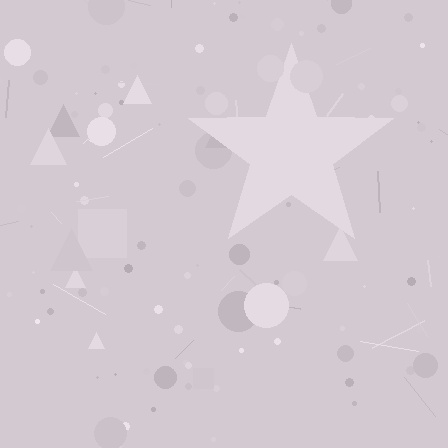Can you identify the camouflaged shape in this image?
The camouflaged shape is a star.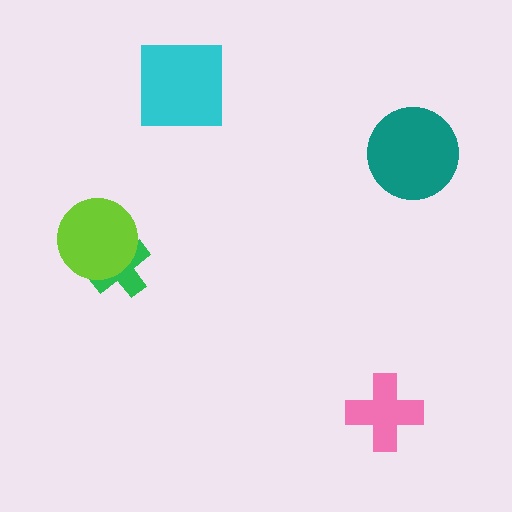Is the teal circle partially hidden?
No, no other shape covers it.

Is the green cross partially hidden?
Yes, it is partially covered by another shape.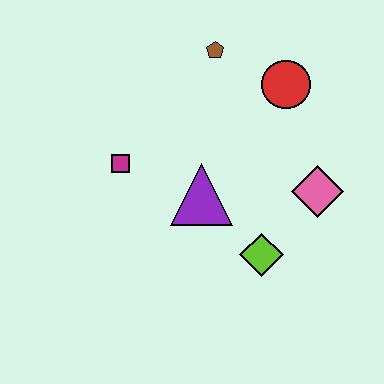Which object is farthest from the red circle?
The magenta square is farthest from the red circle.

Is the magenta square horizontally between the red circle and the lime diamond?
No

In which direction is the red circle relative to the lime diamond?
The red circle is above the lime diamond.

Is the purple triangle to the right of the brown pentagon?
No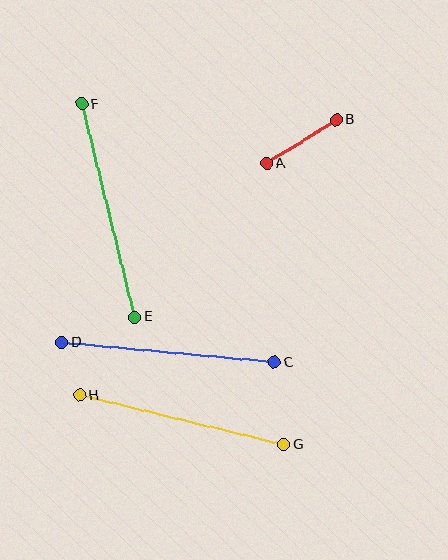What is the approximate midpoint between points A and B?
The midpoint is at approximately (302, 142) pixels.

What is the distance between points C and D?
The distance is approximately 213 pixels.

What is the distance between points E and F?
The distance is approximately 219 pixels.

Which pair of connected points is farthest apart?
Points E and F are farthest apart.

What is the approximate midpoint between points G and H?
The midpoint is at approximately (182, 420) pixels.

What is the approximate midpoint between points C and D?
The midpoint is at approximately (168, 352) pixels.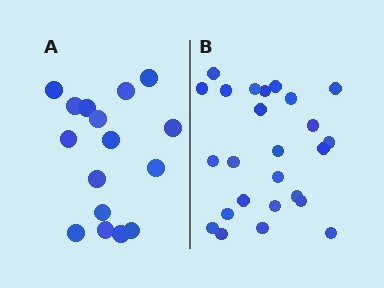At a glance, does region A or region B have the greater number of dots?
Region B (the right region) has more dots.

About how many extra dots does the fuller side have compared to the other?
Region B has roughly 8 or so more dots than region A.